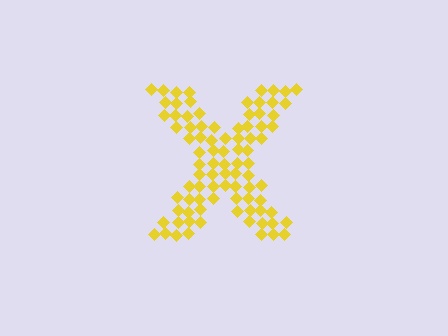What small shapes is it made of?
It is made of small diamonds.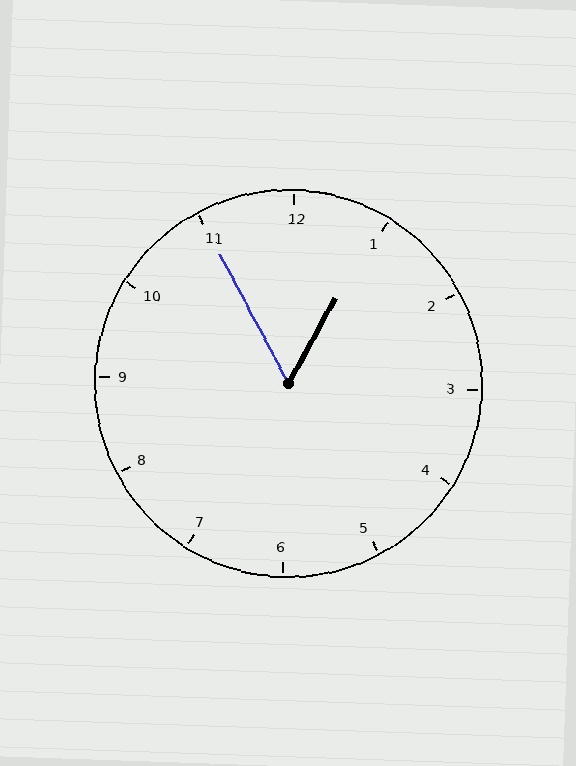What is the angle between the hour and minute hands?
Approximately 58 degrees.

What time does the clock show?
12:55.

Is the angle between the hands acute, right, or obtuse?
It is acute.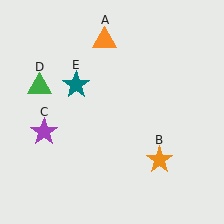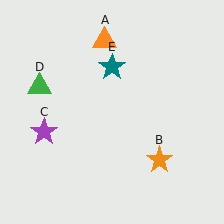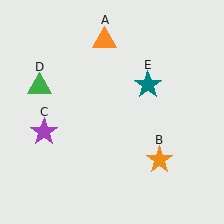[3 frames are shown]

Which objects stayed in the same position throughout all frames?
Orange triangle (object A) and orange star (object B) and purple star (object C) and green triangle (object D) remained stationary.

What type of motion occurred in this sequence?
The teal star (object E) rotated clockwise around the center of the scene.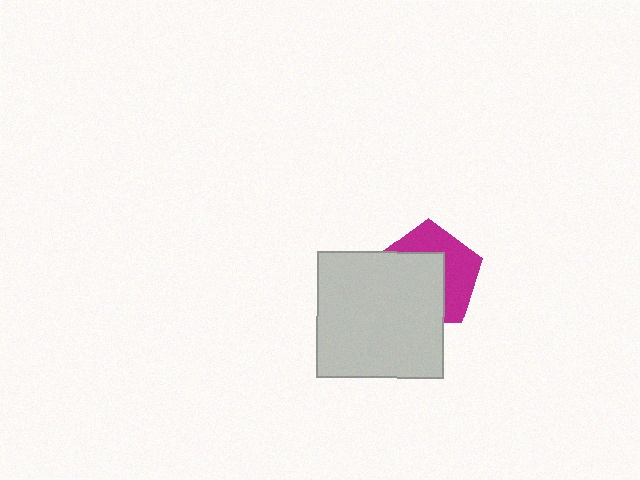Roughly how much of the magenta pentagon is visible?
About half of it is visible (roughly 45%).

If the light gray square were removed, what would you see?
You would see the complete magenta pentagon.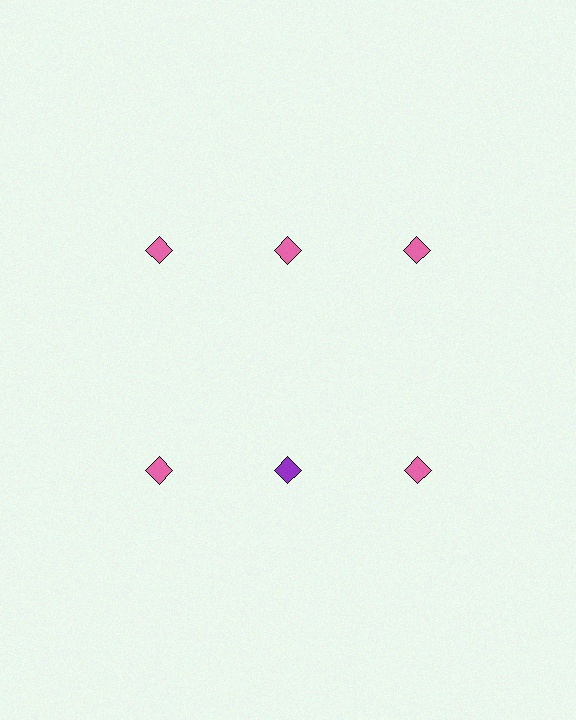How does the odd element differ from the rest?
It has a different color: purple instead of pink.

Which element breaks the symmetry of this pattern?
The purple diamond in the second row, second from left column breaks the symmetry. All other shapes are pink diamonds.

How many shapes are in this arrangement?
There are 6 shapes arranged in a grid pattern.